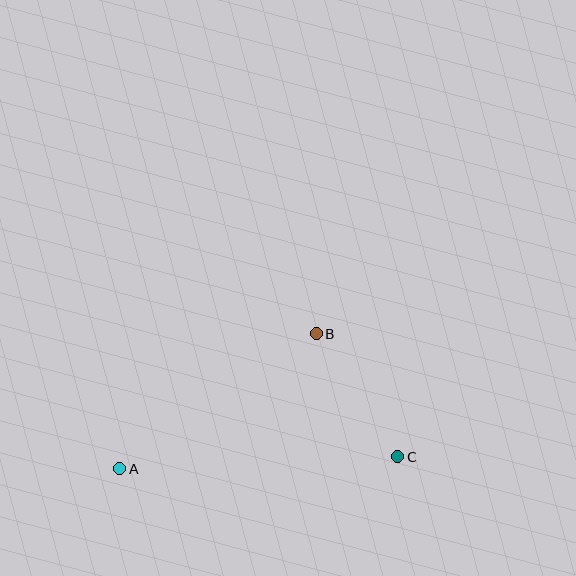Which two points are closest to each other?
Points B and C are closest to each other.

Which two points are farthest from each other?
Points A and C are farthest from each other.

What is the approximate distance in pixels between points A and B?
The distance between A and B is approximately 239 pixels.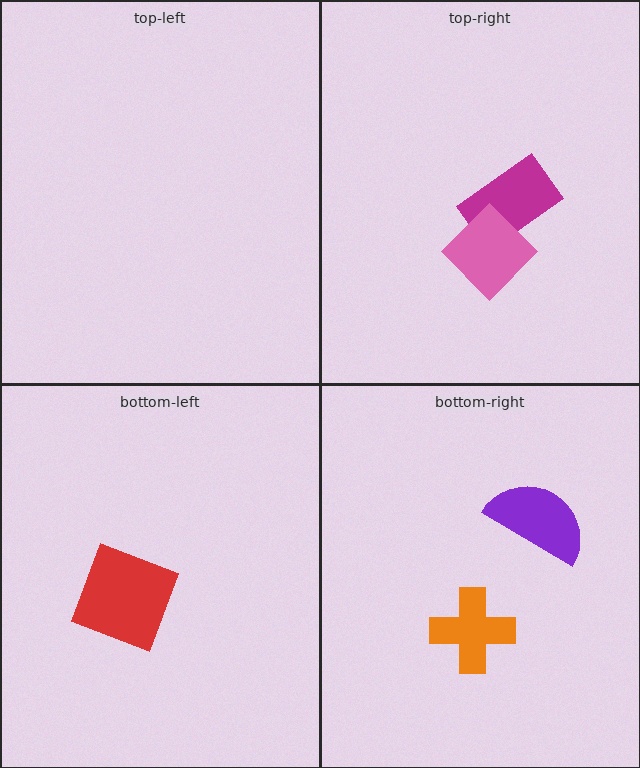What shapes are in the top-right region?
The magenta rectangle, the pink diamond.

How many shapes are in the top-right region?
2.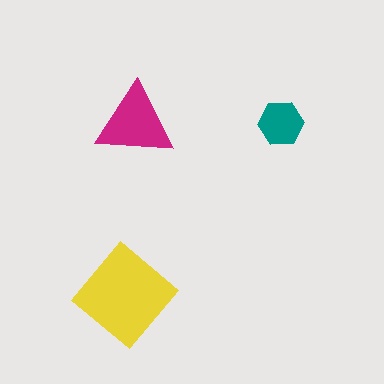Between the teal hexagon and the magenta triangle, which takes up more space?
The magenta triangle.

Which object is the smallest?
The teal hexagon.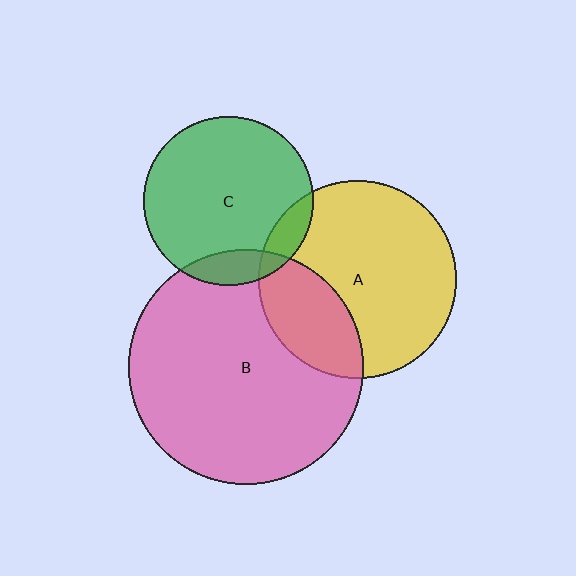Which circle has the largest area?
Circle B (pink).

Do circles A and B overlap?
Yes.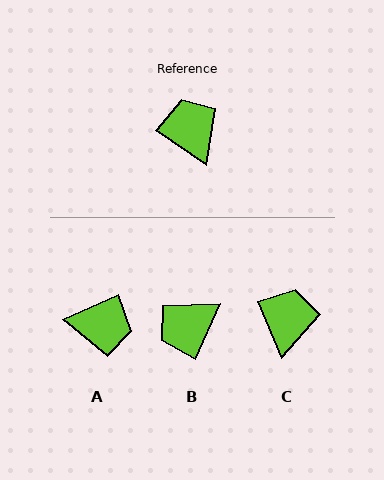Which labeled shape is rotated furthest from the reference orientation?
A, about 121 degrees away.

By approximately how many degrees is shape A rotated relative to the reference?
Approximately 121 degrees clockwise.